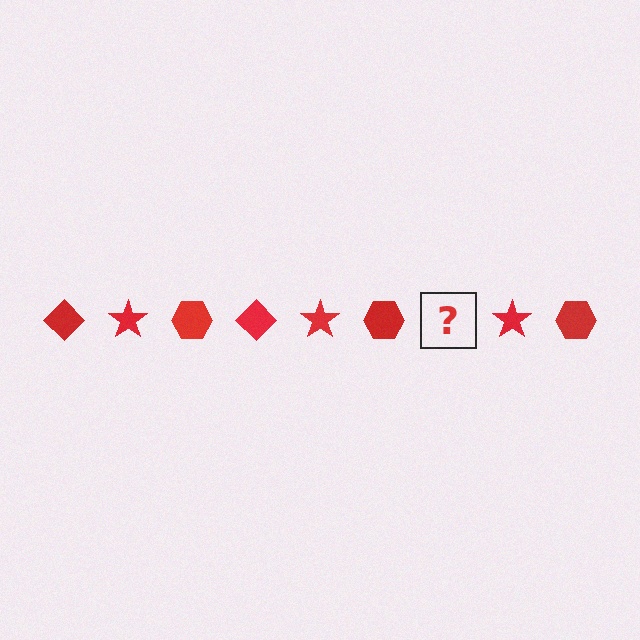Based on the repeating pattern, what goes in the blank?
The blank should be a red diamond.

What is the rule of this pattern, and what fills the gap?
The rule is that the pattern cycles through diamond, star, hexagon shapes in red. The gap should be filled with a red diamond.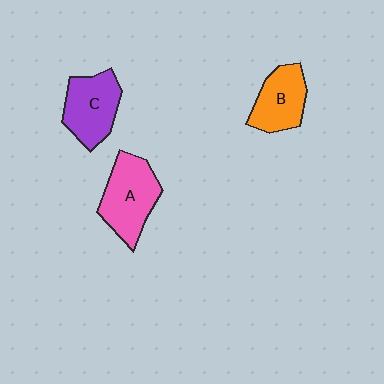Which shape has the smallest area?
Shape B (orange).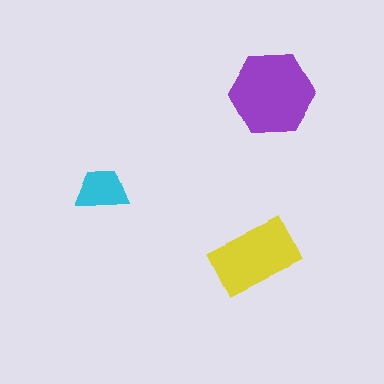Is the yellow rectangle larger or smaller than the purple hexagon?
Smaller.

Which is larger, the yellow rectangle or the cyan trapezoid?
The yellow rectangle.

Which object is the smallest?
The cyan trapezoid.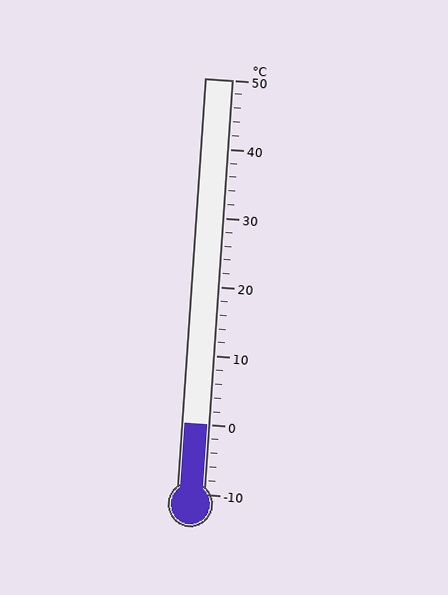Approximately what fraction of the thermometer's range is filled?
The thermometer is filled to approximately 15% of its range.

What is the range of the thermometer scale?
The thermometer scale ranges from -10°C to 50°C.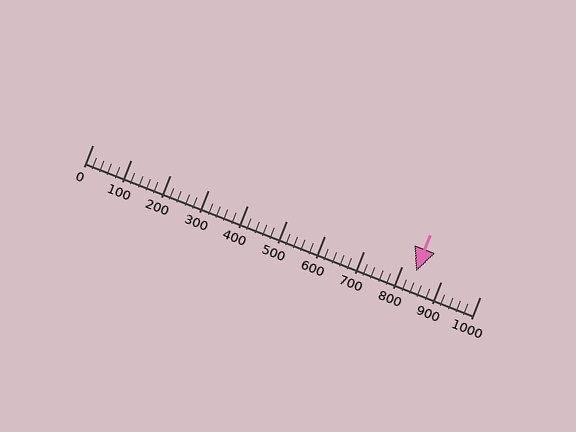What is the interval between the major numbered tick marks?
The major tick marks are spaced 100 units apart.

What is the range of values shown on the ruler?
The ruler shows values from 0 to 1000.